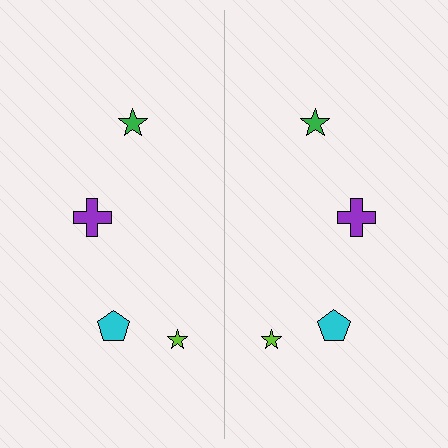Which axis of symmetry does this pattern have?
The pattern has a vertical axis of symmetry running through the center of the image.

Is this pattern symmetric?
Yes, this pattern has bilateral (reflection) symmetry.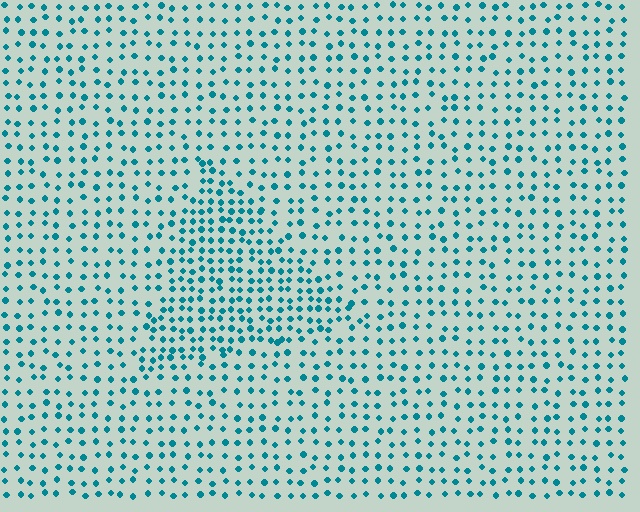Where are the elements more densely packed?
The elements are more densely packed inside the triangle boundary.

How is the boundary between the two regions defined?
The boundary is defined by a change in element density (approximately 1.7x ratio). All elements are the same color, size, and shape.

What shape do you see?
I see a triangle.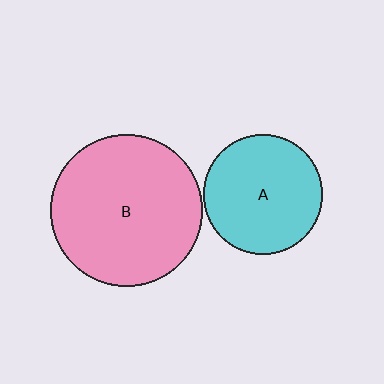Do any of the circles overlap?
No, none of the circles overlap.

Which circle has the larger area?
Circle B (pink).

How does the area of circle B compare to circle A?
Approximately 1.6 times.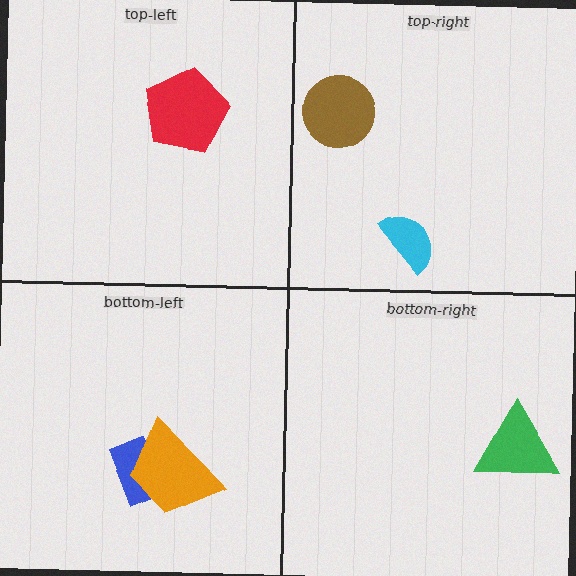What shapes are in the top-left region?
The red pentagon.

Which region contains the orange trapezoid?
The bottom-left region.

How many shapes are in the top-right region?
2.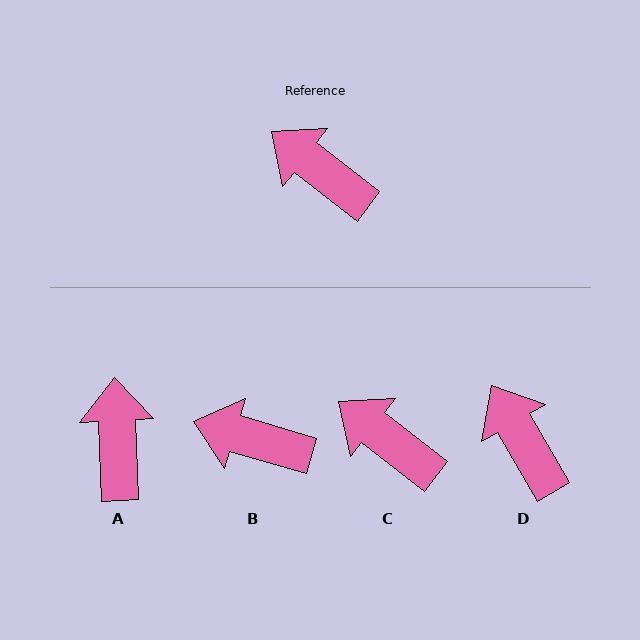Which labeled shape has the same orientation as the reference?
C.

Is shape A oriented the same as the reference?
No, it is off by about 50 degrees.